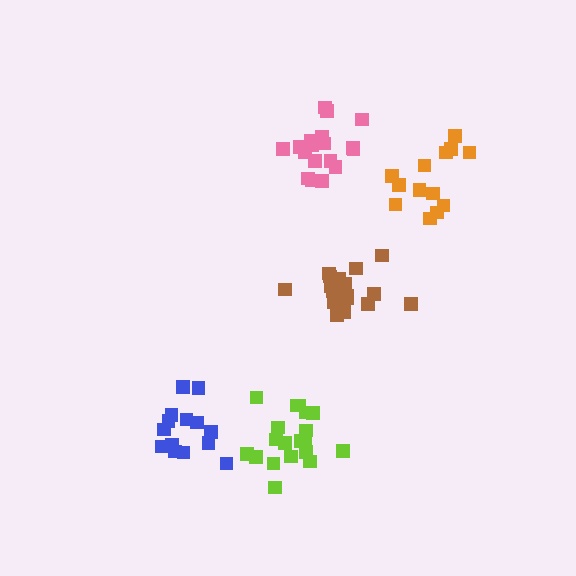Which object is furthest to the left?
The blue cluster is leftmost.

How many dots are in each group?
Group 1: 13 dots, Group 2: 15 dots, Group 3: 18 dots, Group 4: 18 dots, Group 5: 19 dots (83 total).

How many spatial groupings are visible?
There are 5 spatial groupings.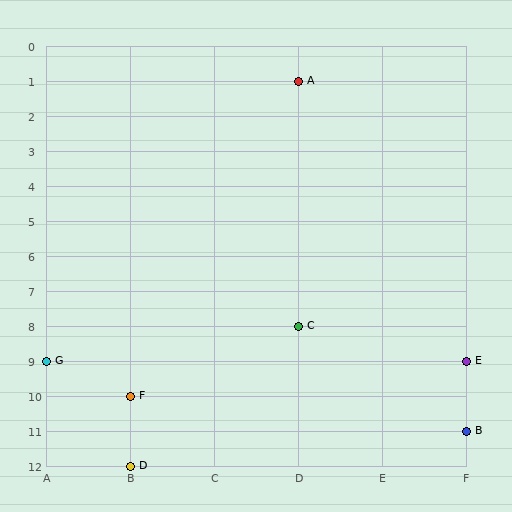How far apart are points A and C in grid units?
Points A and C are 7 rows apart.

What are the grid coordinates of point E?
Point E is at grid coordinates (F, 9).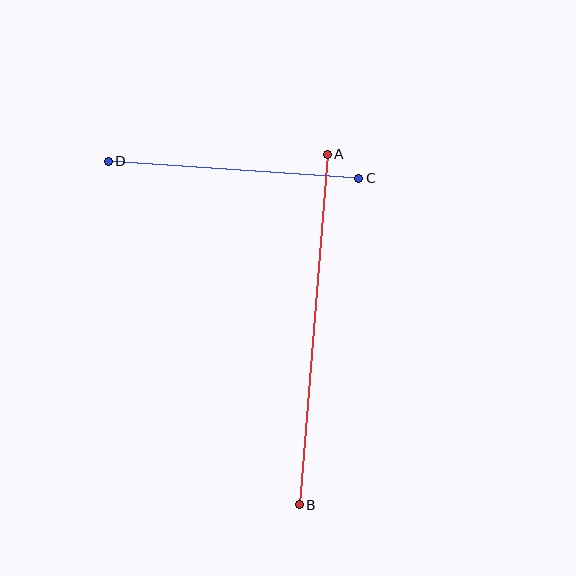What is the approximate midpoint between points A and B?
The midpoint is at approximately (313, 329) pixels.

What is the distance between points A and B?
The distance is approximately 352 pixels.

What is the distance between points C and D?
The distance is approximately 251 pixels.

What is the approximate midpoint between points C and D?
The midpoint is at approximately (233, 170) pixels.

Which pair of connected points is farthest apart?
Points A and B are farthest apart.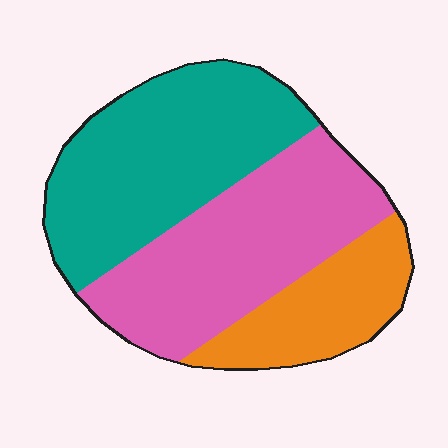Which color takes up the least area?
Orange, at roughly 20%.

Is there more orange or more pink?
Pink.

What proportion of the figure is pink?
Pink covers around 40% of the figure.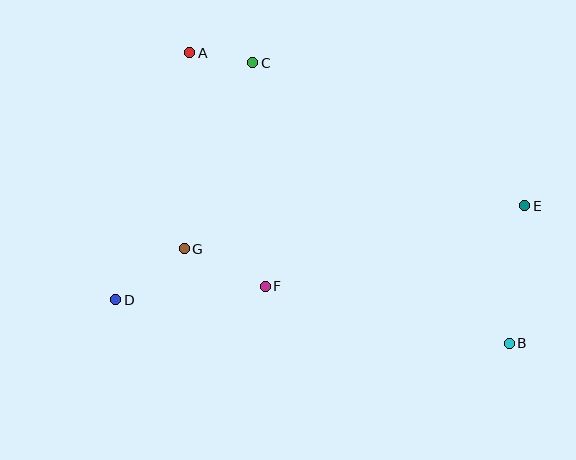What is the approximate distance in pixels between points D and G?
The distance between D and G is approximately 85 pixels.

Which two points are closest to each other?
Points A and C are closest to each other.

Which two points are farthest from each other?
Points A and B are farthest from each other.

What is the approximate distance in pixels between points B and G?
The distance between B and G is approximately 339 pixels.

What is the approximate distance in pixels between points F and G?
The distance between F and G is approximately 89 pixels.